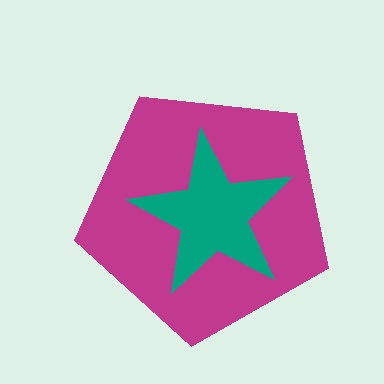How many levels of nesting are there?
2.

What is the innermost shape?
The teal star.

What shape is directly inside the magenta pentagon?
The teal star.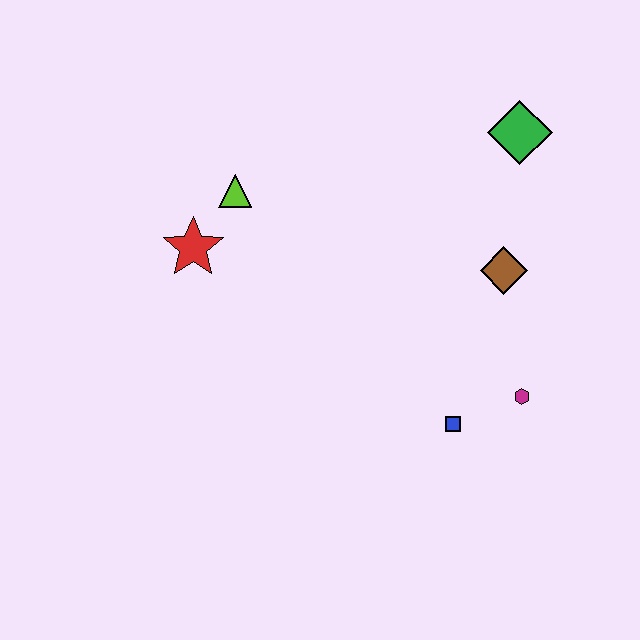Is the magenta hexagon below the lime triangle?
Yes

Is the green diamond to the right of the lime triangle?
Yes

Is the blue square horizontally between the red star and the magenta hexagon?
Yes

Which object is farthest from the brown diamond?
The red star is farthest from the brown diamond.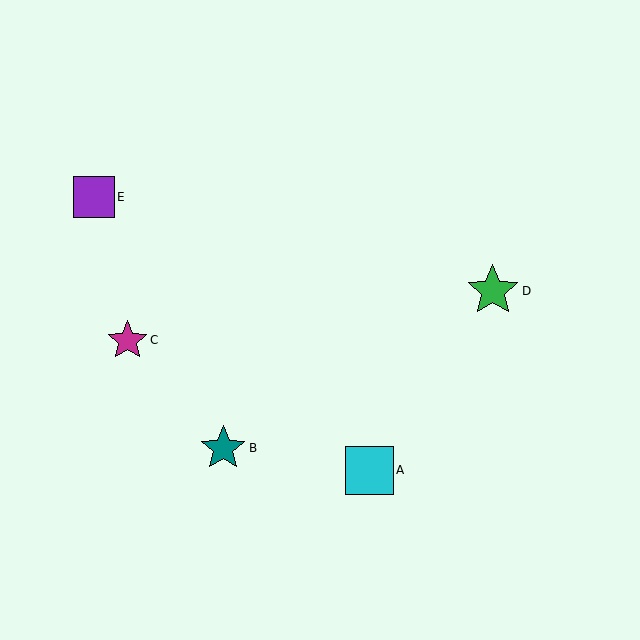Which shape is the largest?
The green star (labeled D) is the largest.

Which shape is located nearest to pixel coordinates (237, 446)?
The teal star (labeled B) at (223, 448) is nearest to that location.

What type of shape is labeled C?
Shape C is a magenta star.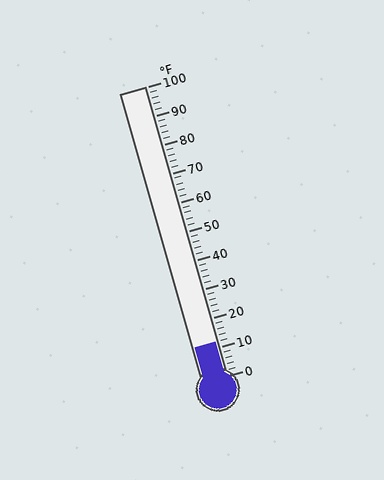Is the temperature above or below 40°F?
The temperature is below 40°F.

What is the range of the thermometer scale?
The thermometer scale ranges from 0°F to 100°F.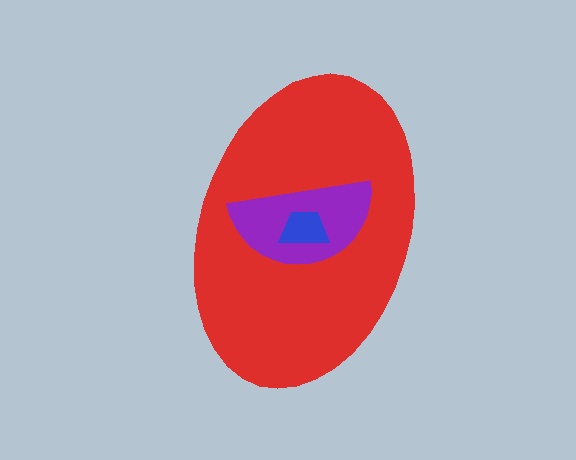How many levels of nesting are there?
3.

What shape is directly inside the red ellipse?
The purple semicircle.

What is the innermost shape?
The blue trapezoid.